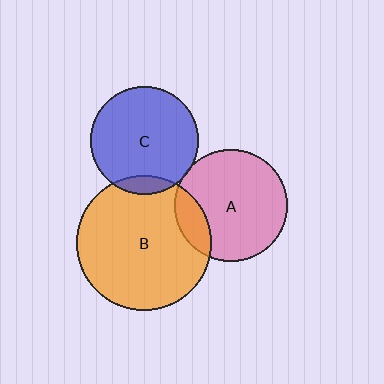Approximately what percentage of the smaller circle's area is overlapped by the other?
Approximately 10%.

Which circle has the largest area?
Circle B (orange).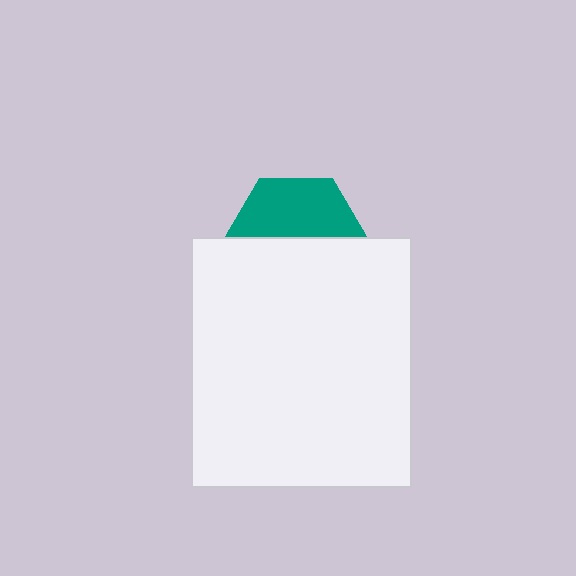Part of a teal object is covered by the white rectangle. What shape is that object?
It is a hexagon.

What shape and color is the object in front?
The object in front is a white rectangle.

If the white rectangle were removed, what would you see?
You would see the complete teal hexagon.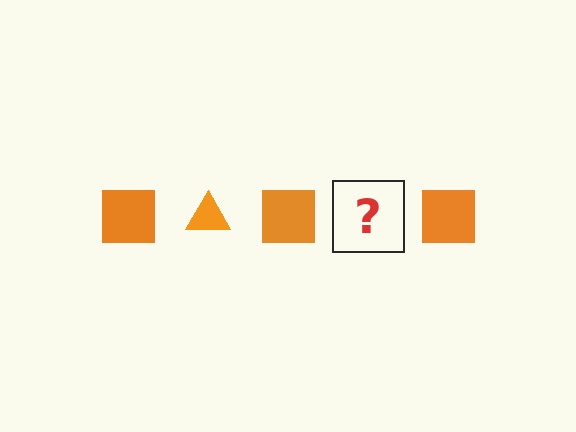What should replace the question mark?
The question mark should be replaced with an orange triangle.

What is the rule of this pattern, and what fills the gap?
The rule is that the pattern cycles through square, triangle shapes in orange. The gap should be filled with an orange triangle.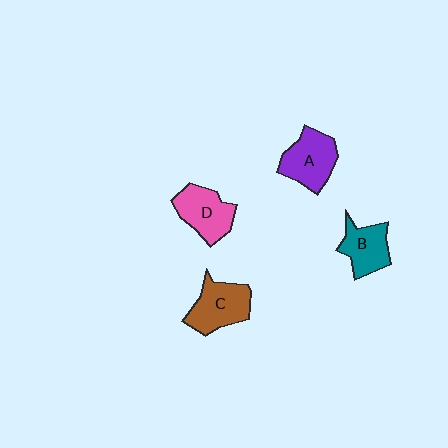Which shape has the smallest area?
Shape B (teal).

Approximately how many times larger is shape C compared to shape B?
Approximately 1.2 times.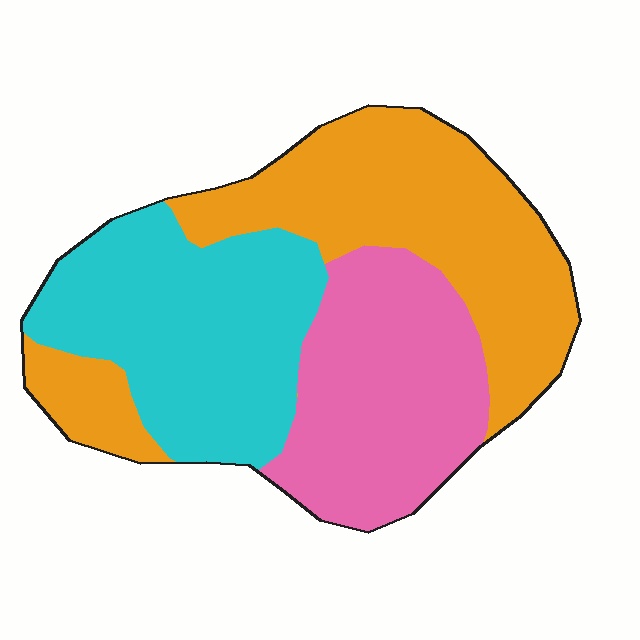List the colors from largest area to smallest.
From largest to smallest: orange, cyan, pink.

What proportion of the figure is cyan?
Cyan covers about 30% of the figure.